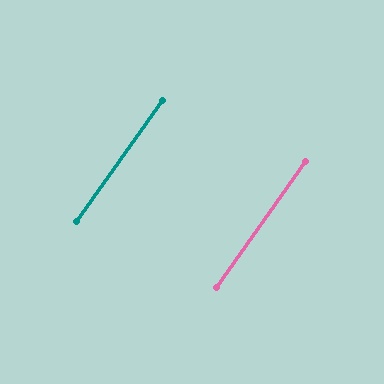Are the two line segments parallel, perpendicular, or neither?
Parallel — their directions differ by only 0.3°.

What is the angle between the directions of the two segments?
Approximately 0 degrees.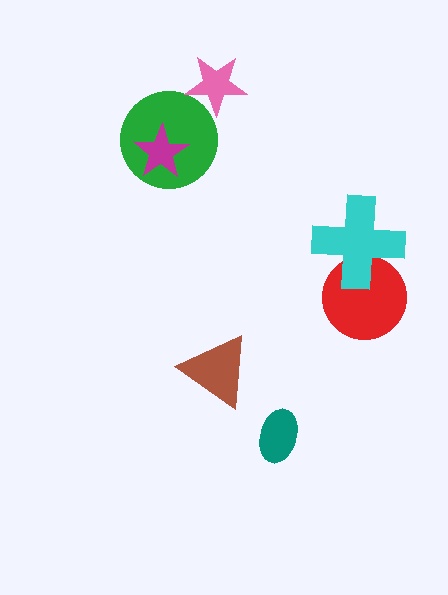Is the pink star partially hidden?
No, no other shape covers it.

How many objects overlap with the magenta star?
1 object overlaps with the magenta star.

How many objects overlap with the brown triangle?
0 objects overlap with the brown triangle.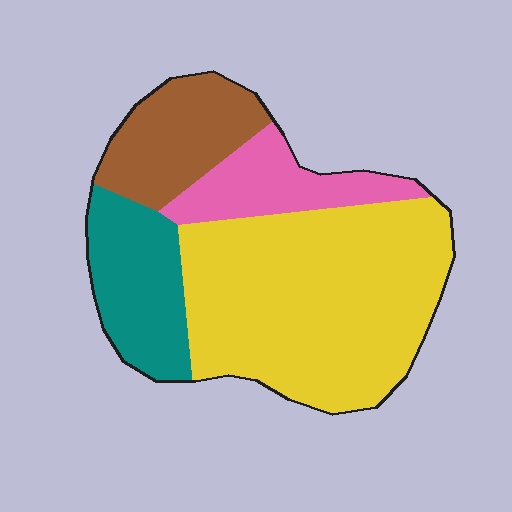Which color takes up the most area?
Yellow, at roughly 55%.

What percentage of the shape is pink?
Pink takes up less than a sixth of the shape.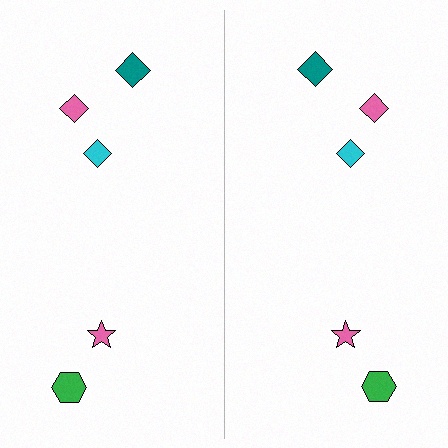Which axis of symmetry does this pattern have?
The pattern has a vertical axis of symmetry running through the center of the image.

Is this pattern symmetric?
Yes, this pattern has bilateral (reflection) symmetry.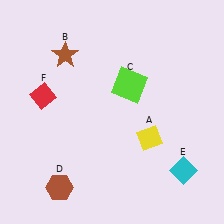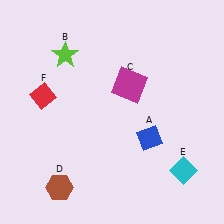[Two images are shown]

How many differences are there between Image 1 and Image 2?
There are 3 differences between the two images.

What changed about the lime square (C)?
In Image 1, C is lime. In Image 2, it changed to magenta.